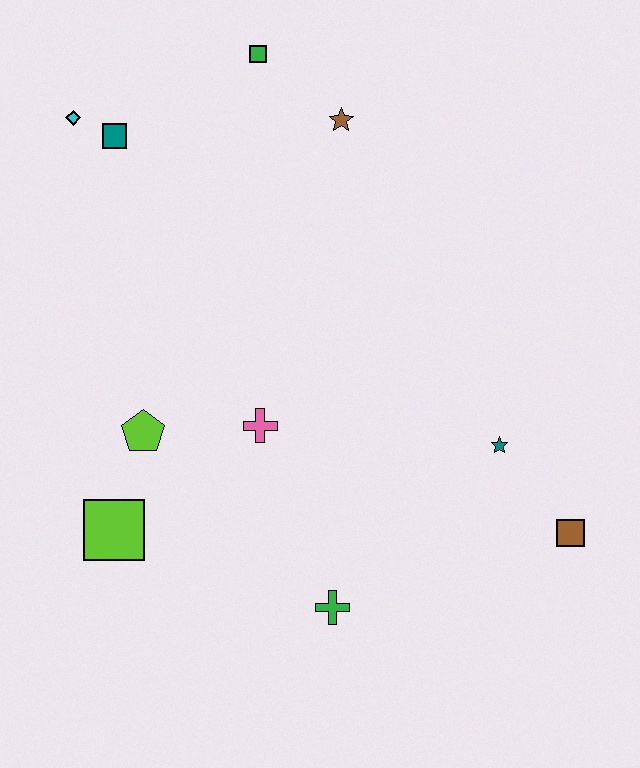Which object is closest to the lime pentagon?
The lime square is closest to the lime pentagon.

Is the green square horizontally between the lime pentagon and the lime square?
No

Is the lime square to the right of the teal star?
No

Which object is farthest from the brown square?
The cyan diamond is farthest from the brown square.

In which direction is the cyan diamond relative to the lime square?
The cyan diamond is above the lime square.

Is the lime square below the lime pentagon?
Yes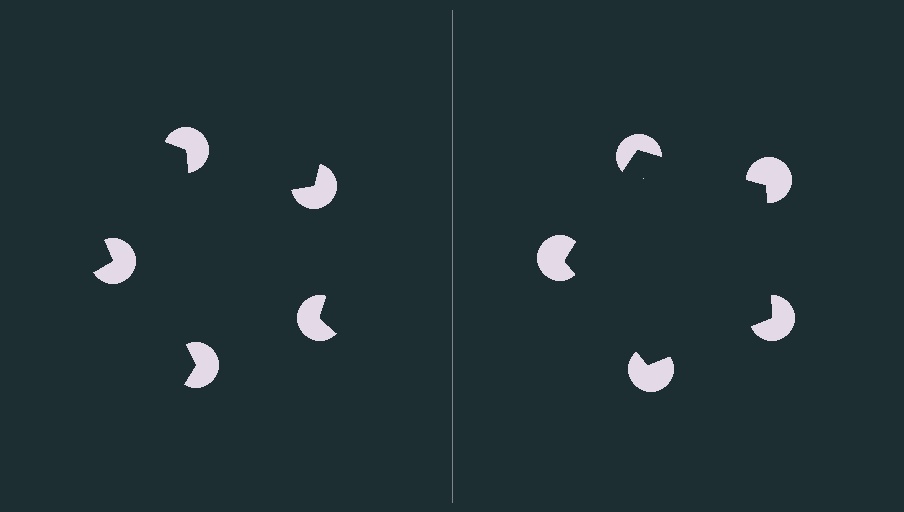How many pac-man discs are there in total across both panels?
10 — 5 on each side.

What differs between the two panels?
The pac-man discs are positioned identically on both sides; only the wedge orientations differ. On the right they align to a pentagon; on the left they are misaligned.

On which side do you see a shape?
An illusory pentagon appears on the right side. On the left side the wedge cuts are rotated, so no coherent shape forms.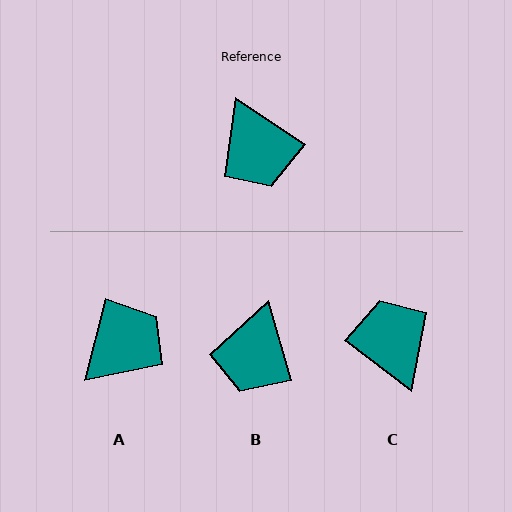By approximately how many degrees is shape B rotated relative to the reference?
Approximately 40 degrees clockwise.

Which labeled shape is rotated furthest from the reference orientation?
C, about 177 degrees away.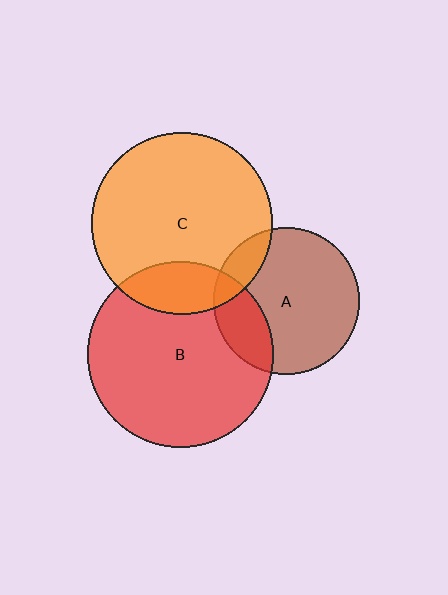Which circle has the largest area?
Circle B (red).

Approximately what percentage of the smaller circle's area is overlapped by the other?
Approximately 20%.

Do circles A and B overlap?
Yes.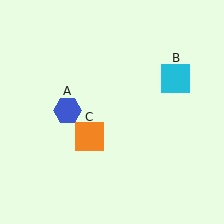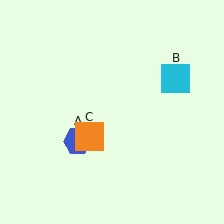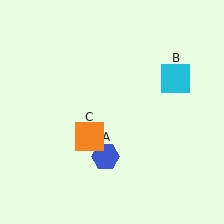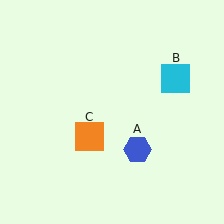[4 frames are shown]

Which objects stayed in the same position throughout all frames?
Cyan square (object B) and orange square (object C) remained stationary.